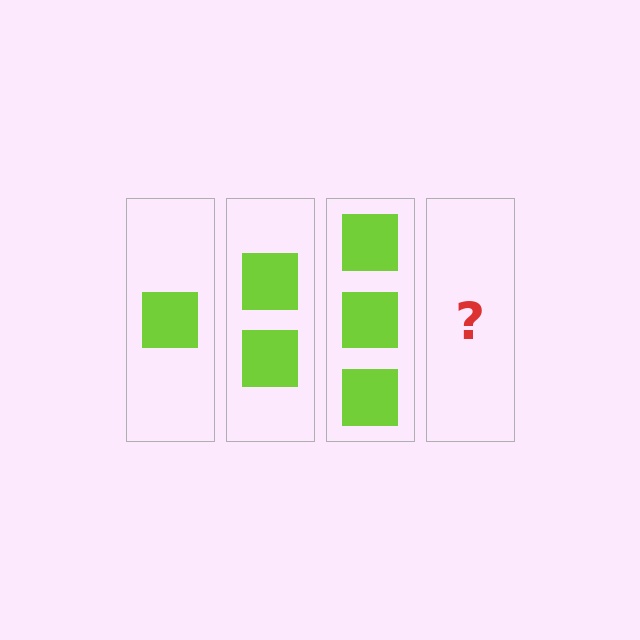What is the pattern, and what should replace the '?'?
The pattern is that each step adds one more square. The '?' should be 4 squares.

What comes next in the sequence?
The next element should be 4 squares.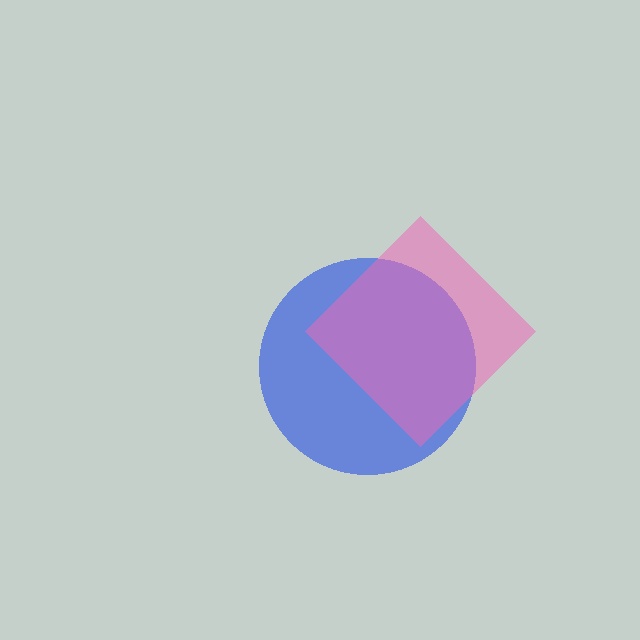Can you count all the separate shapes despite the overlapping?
Yes, there are 2 separate shapes.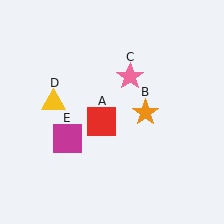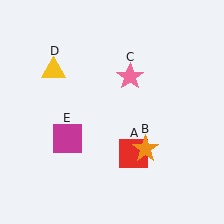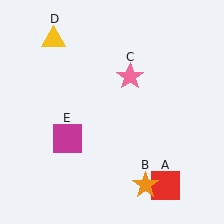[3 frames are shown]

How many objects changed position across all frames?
3 objects changed position: red square (object A), orange star (object B), yellow triangle (object D).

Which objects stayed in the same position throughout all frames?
Pink star (object C) and magenta square (object E) remained stationary.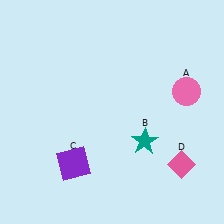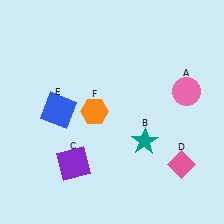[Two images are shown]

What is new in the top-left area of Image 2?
An orange hexagon (F) was added in the top-left area of Image 2.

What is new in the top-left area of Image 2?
A blue square (E) was added in the top-left area of Image 2.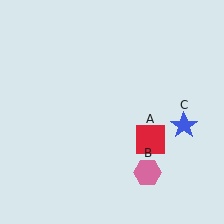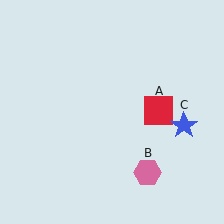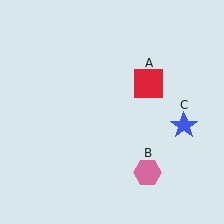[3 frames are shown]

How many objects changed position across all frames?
1 object changed position: red square (object A).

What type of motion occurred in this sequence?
The red square (object A) rotated counterclockwise around the center of the scene.